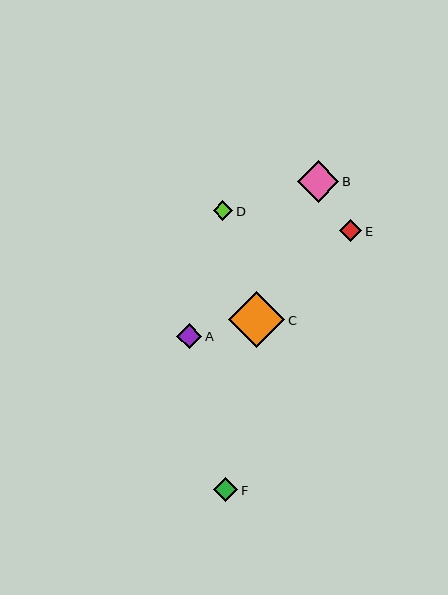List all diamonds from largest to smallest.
From largest to smallest: C, B, A, F, E, D.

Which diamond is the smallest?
Diamond D is the smallest with a size of approximately 20 pixels.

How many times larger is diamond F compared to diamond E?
Diamond F is approximately 1.1 times the size of diamond E.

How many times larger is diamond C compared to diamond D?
Diamond C is approximately 2.9 times the size of diamond D.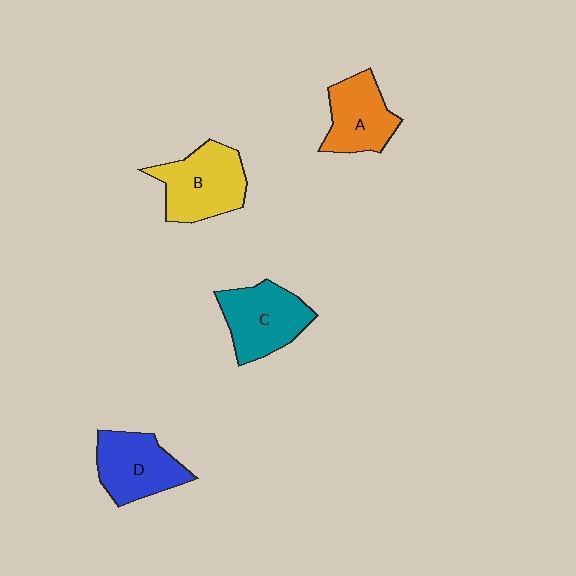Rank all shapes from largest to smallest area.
From largest to smallest: B (yellow), C (teal), D (blue), A (orange).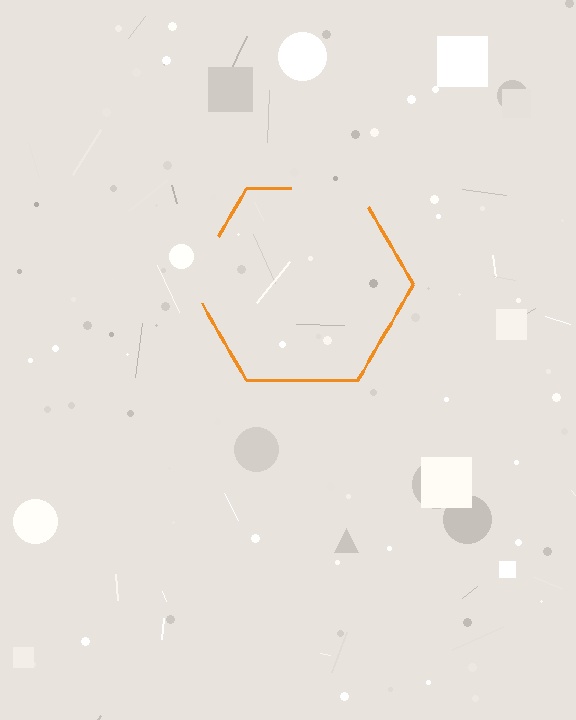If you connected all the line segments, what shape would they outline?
They would outline a hexagon.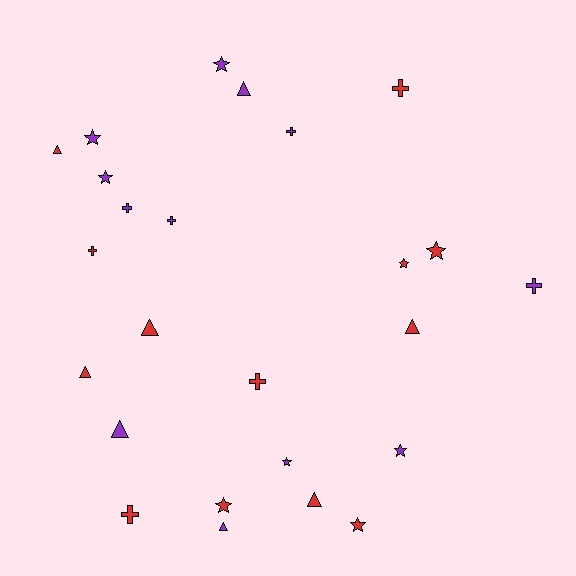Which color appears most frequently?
Red, with 13 objects.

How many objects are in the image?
There are 25 objects.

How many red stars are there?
There are 4 red stars.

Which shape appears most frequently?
Star, with 9 objects.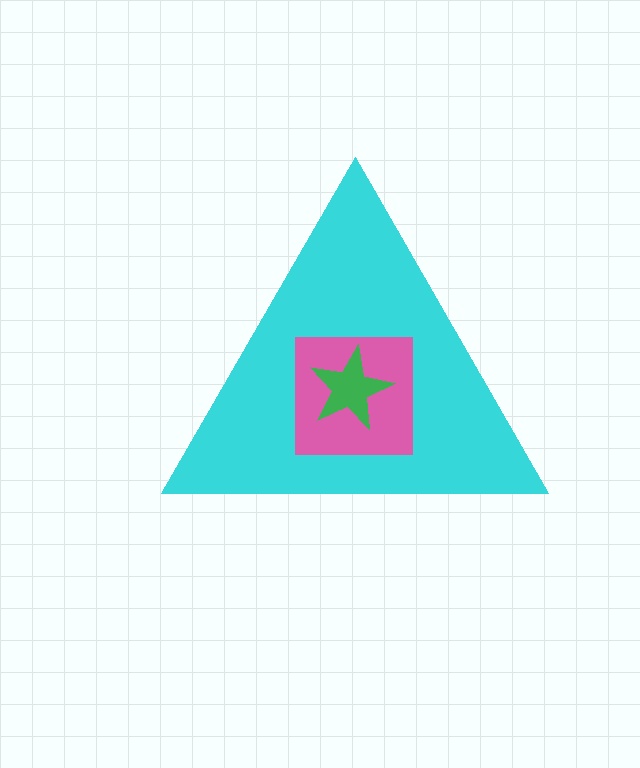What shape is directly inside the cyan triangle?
The pink square.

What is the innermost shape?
The green star.